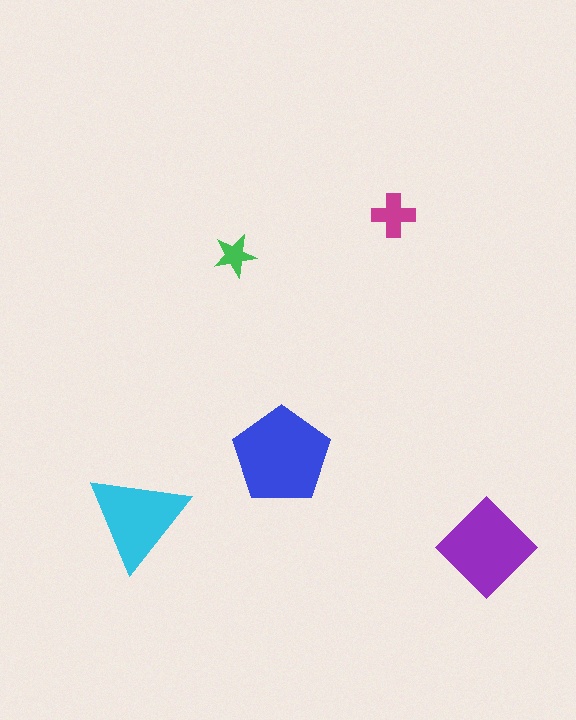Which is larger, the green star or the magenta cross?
The magenta cross.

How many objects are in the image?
There are 5 objects in the image.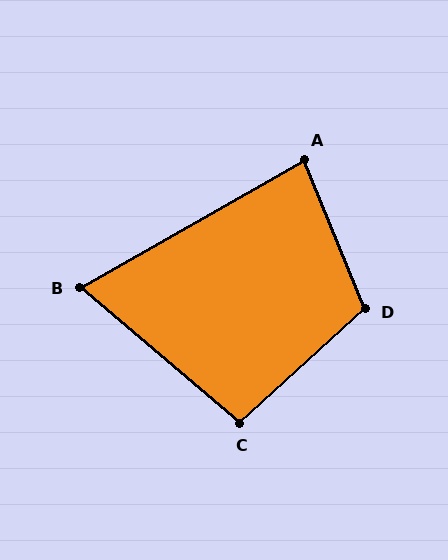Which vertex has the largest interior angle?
D, at approximately 110 degrees.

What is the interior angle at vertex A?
Approximately 83 degrees (acute).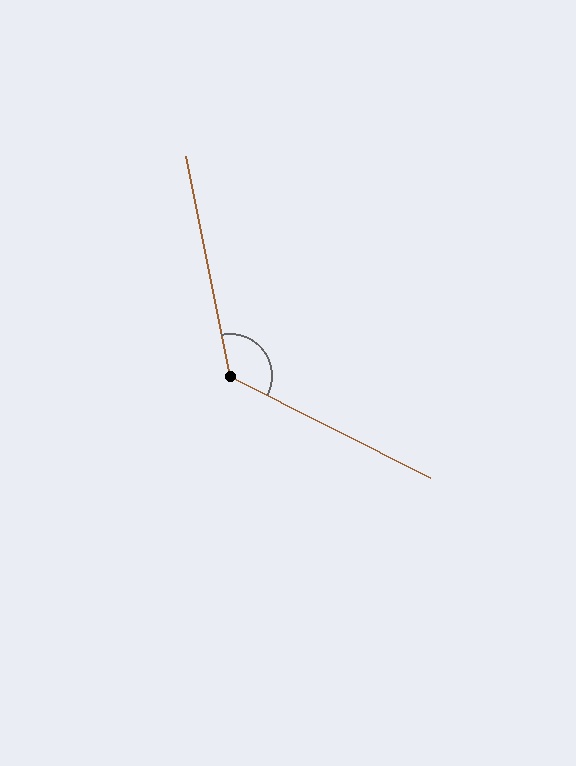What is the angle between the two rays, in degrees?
Approximately 128 degrees.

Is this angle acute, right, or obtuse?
It is obtuse.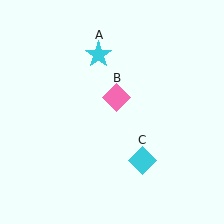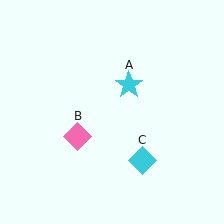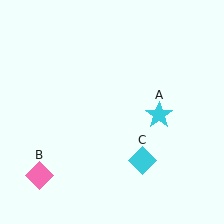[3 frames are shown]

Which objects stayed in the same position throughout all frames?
Cyan diamond (object C) remained stationary.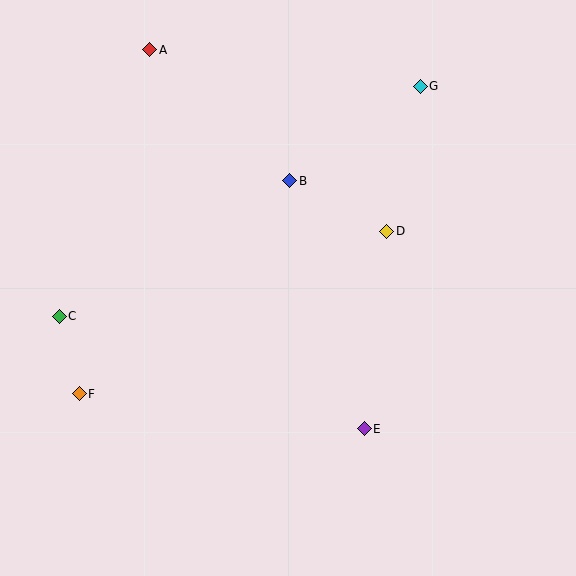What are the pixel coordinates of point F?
Point F is at (79, 394).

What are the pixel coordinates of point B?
Point B is at (290, 181).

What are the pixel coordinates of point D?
Point D is at (387, 231).